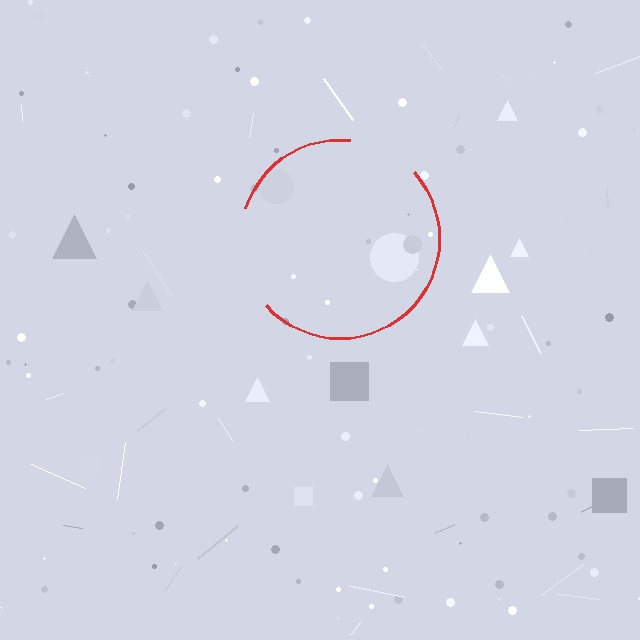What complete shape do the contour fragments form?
The contour fragments form a circle.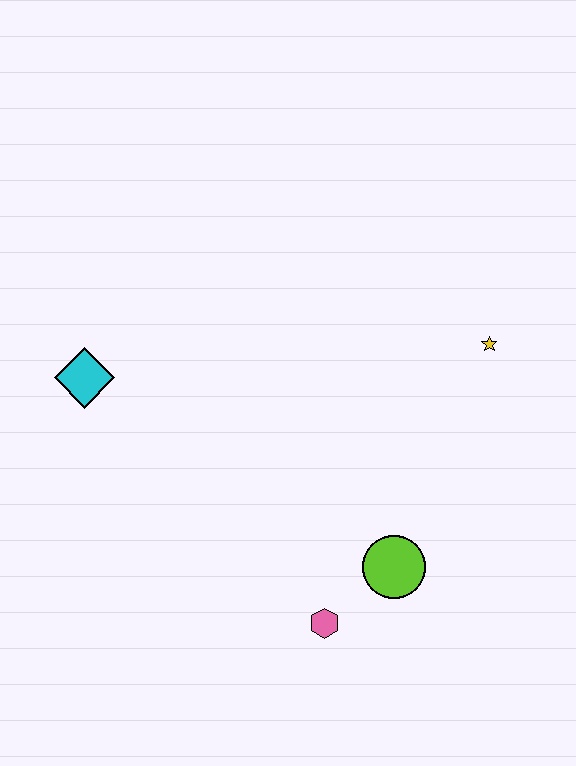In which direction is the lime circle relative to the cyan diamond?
The lime circle is to the right of the cyan diamond.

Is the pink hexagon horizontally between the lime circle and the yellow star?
No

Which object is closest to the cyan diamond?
The pink hexagon is closest to the cyan diamond.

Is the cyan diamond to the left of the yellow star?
Yes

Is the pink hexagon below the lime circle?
Yes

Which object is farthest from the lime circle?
The cyan diamond is farthest from the lime circle.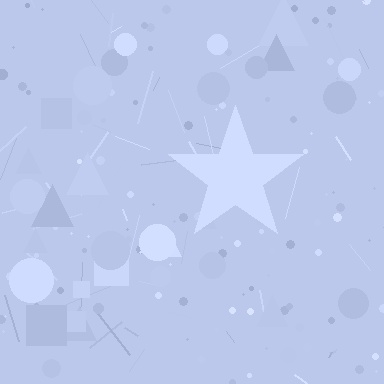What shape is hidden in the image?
A star is hidden in the image.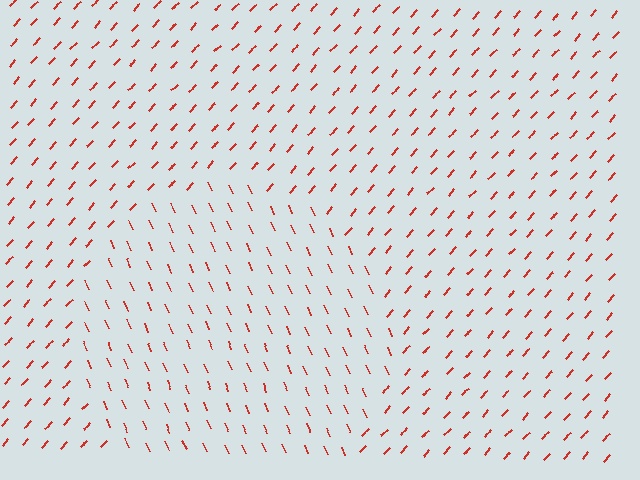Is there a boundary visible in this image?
Yes, there is a texture boundary formed by a change in line orientation.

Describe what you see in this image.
The image is filled with small red line segments. A circle region in the image has lines oriented differently from the surrounding lines, creating a visible texture boundary.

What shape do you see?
I see a circle.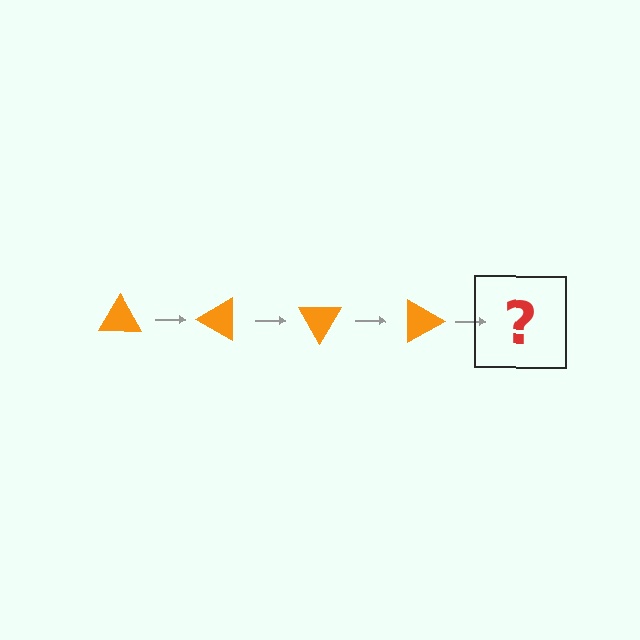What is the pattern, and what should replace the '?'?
The pattern is that the triangle rotates 30 degrees each step. The '?' should be an orange triangle rotated 120 degrees.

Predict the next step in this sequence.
The next step is an orange triangle rotated 120 degrees.